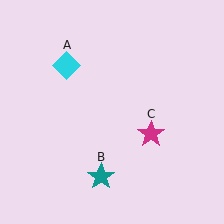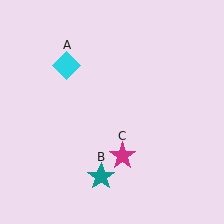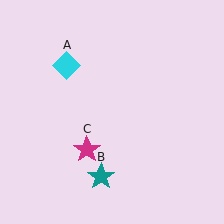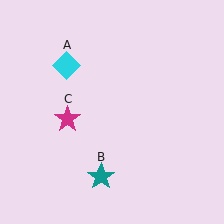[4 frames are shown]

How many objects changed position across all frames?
1 object changed position: magenta star (object C).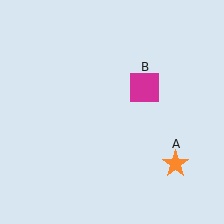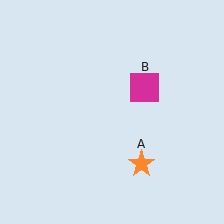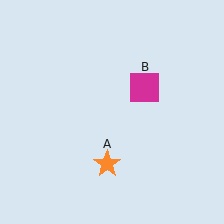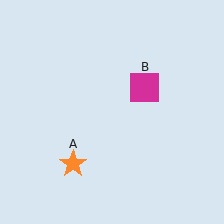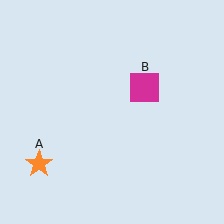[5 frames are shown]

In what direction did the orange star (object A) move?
The orange star (object A) moved left.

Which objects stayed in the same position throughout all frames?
Magenta square (object B) remained stationary.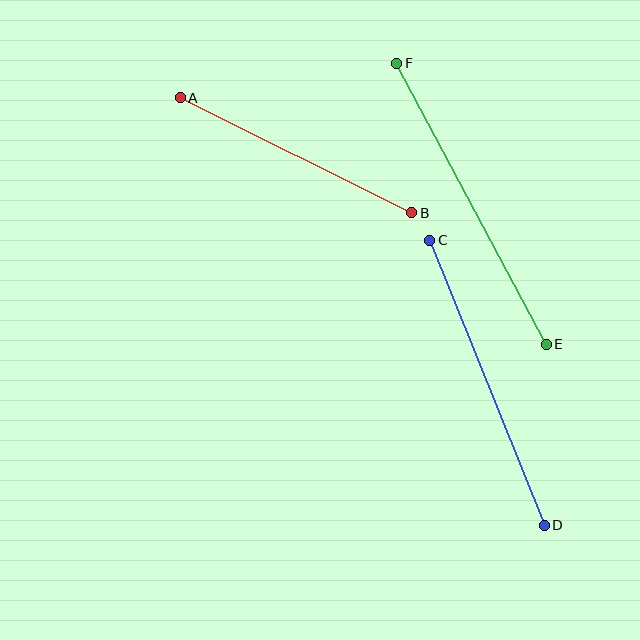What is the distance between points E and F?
The distance is approximately 318 pixels.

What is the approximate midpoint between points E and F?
The midpoint is at approximately (472, 204) pixels.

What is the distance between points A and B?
The distance is approximately 258 pixels.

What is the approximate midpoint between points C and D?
The midpoint is at approximately (487, 383) pixels.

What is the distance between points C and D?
The distance is approximately 307 pixels.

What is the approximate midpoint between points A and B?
The midpoint is at approximately (296, 155) pixels.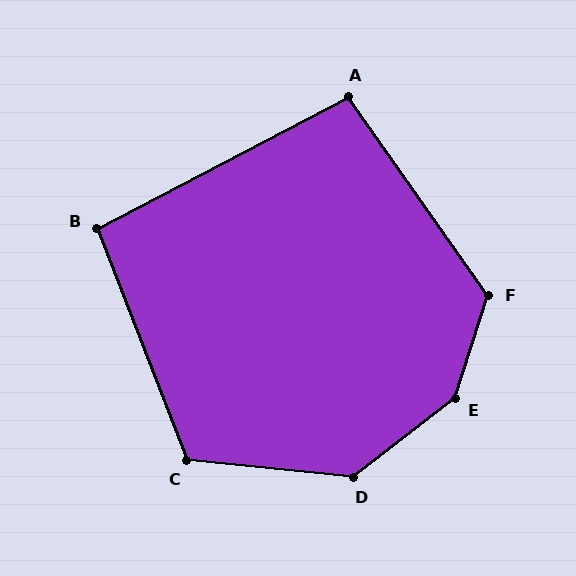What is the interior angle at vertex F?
Approximately 127 degrees (obtuse).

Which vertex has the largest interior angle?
E, at approximately 146 degrees.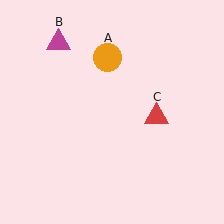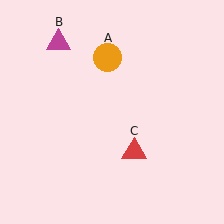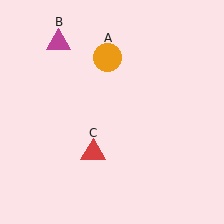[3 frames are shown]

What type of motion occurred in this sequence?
The red triangle (object C) rotated clockwise around the center of the scene.